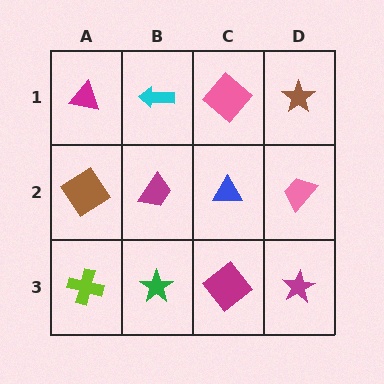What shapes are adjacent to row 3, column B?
A magenta trapezoid (row 2, column B), a lime cross (row 3, column A), a magenta diamond (row 3, column C).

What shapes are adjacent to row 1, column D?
A pink trapezoid (row 2, column D), a pink diamond (row 1, column C).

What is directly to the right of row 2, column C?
A pink trapezoid.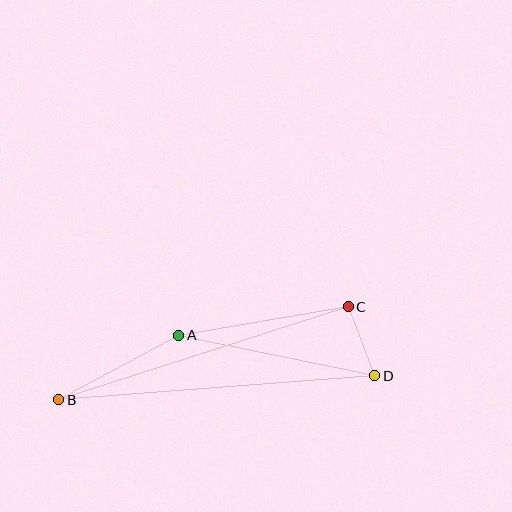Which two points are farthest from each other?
Points B and D are farthest from each other.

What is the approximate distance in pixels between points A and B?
The distance between A and B is approximately 136 pixels.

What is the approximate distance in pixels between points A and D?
The distance between A and D is approximately 200 pixels.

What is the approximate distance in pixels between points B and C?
The distance between B and C is approximately 304 pixels.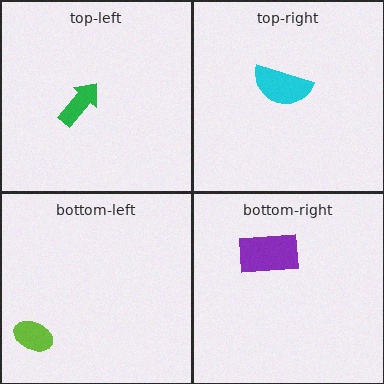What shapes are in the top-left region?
The green arrow.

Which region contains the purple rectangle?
The bottom-right region.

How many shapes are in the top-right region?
1.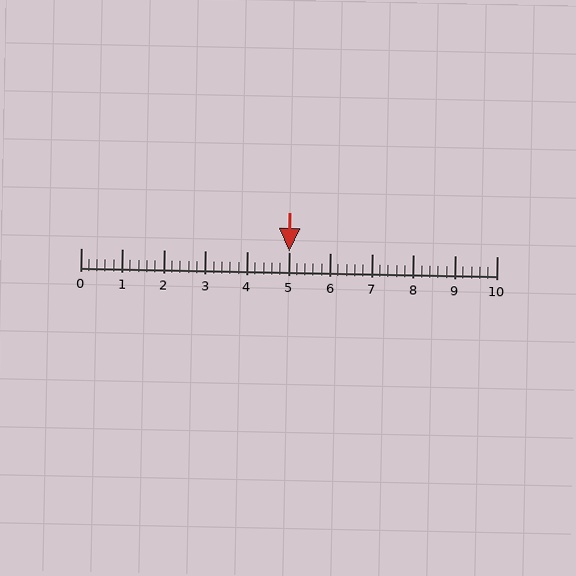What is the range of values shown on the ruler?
The ruler shows values from 0 to 10.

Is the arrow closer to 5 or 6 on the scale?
The arrow is closer to 5.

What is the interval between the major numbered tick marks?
The major tick marks are spaced 1 units apart.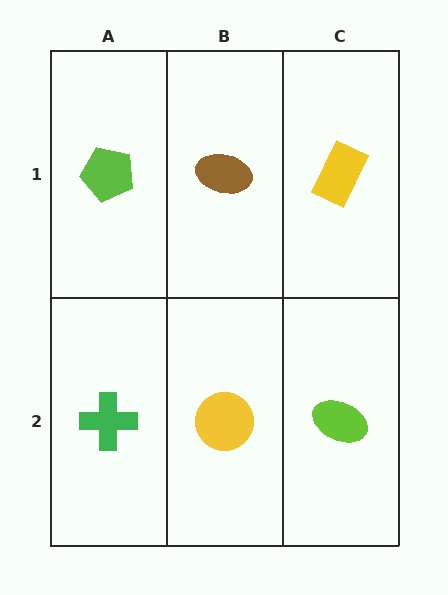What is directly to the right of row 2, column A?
A yellow circle.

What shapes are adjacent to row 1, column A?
A green cross (row 2, column A), a brown ellipse (row 1, column B).